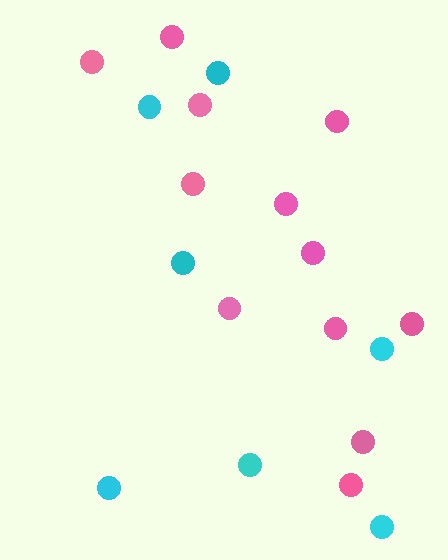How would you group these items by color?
There are 2 groups: one group of pink circles (12) and one group of cyan circles (7).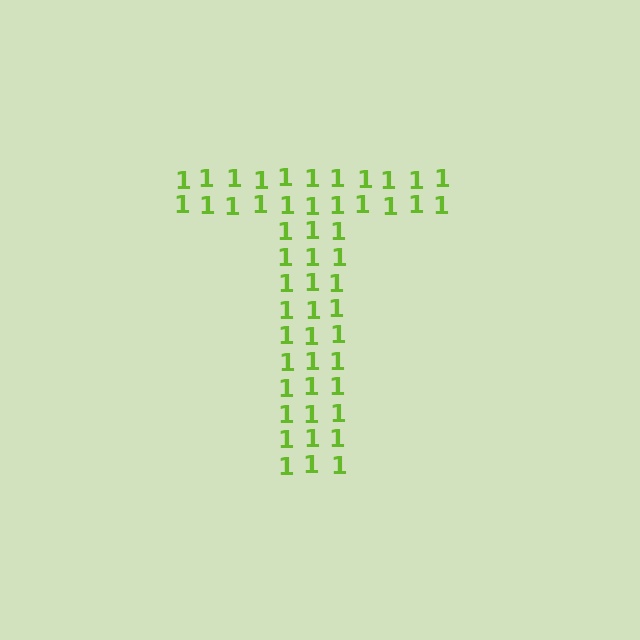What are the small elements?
The small elements are digit 1's.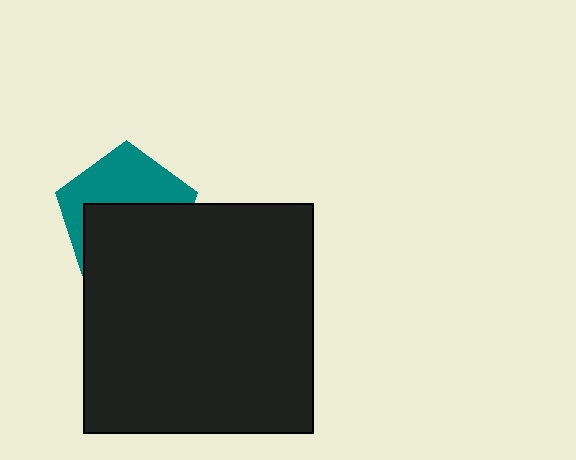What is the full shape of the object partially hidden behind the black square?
The partially hidden object is a teal pentagon.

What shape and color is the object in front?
The object in front is a black square.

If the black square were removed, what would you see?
You would see the complete teal pentagon.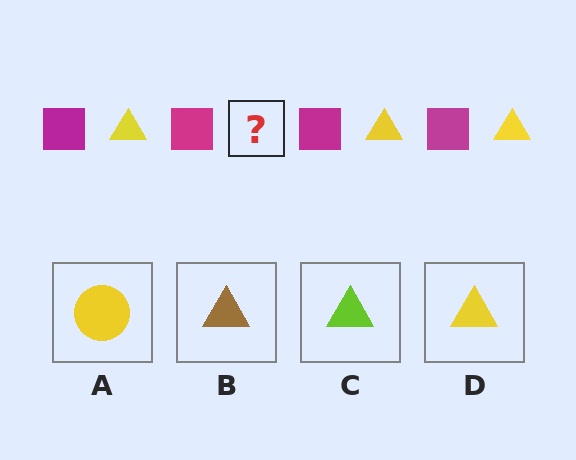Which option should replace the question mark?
Option D.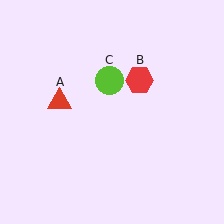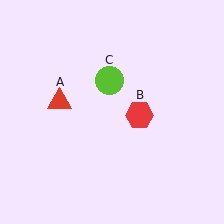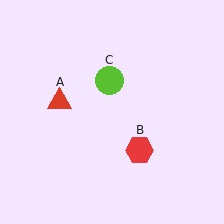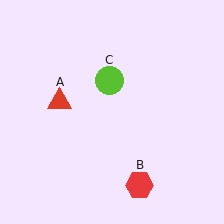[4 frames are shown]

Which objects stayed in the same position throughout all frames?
Red triangle (object A) and lime circle (object C) remained stationary.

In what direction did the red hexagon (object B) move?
The red hexagon (object B) moved down.